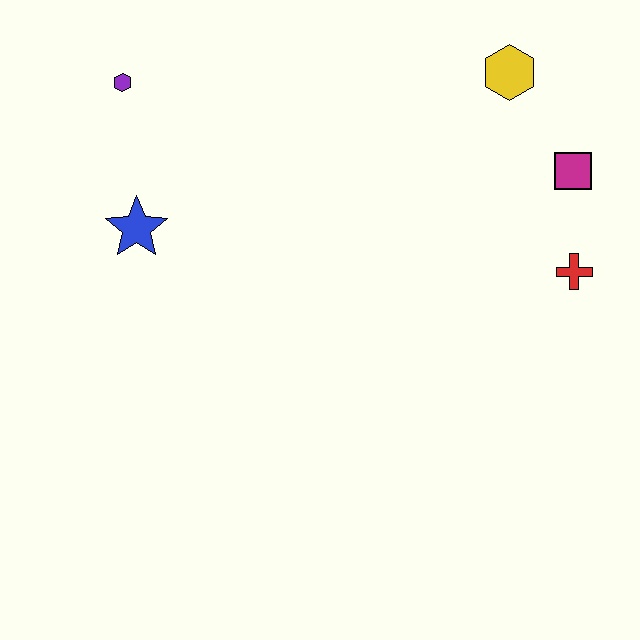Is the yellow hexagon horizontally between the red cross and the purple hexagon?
Yes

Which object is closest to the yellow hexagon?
The magenta square is closest to the yellow hexagon.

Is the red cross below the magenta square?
Yes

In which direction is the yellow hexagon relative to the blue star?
The yellow hexagon is to the right of the blue star.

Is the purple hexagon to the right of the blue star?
No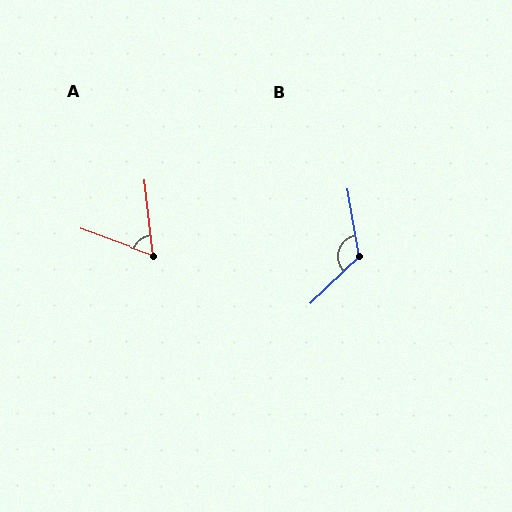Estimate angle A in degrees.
Approximately 63 degrees.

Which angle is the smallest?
A, at approximately 63 degrees.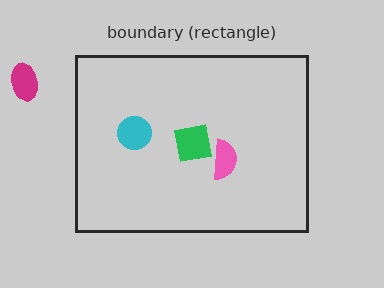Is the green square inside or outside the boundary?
Inside.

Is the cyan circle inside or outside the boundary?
Inside.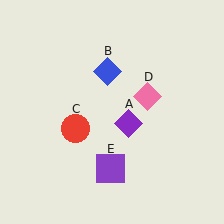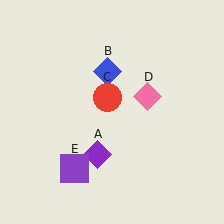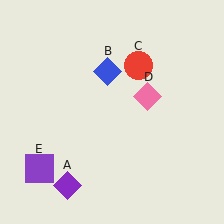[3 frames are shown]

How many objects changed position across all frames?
3 objects changed position: purple diamond (object A), red circle (object C), purple square (object E).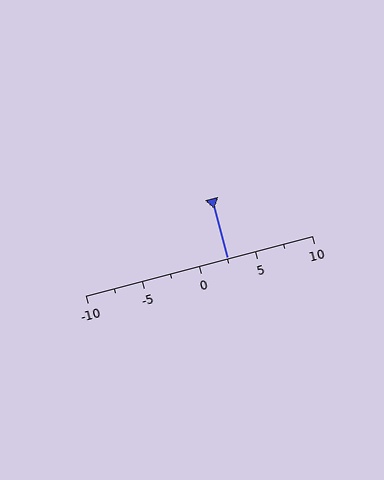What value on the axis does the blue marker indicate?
The marker indicates approximately 2.5.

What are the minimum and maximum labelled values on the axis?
The axis runs from -10 to 10.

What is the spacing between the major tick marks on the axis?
The major ticks are spaced 5 apart.